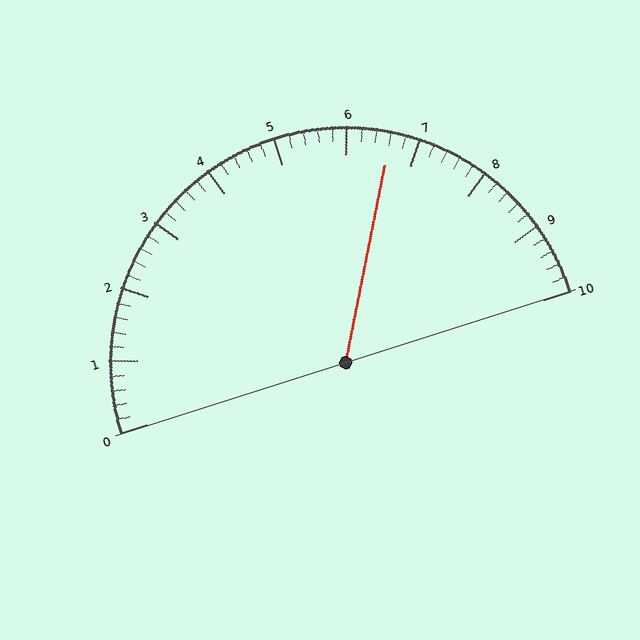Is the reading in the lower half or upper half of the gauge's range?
The reading is in the upper half of the range (0 to 10).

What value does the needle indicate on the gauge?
The needle indicates approximately 6.6.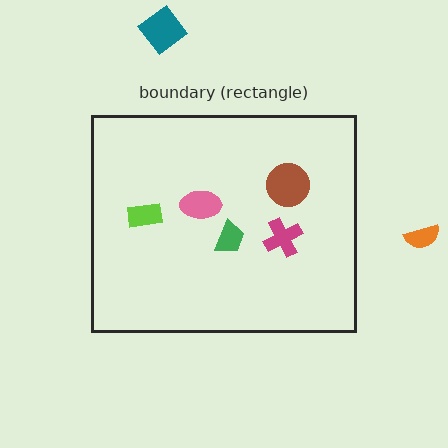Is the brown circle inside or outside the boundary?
Inside.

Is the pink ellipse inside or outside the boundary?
Inside.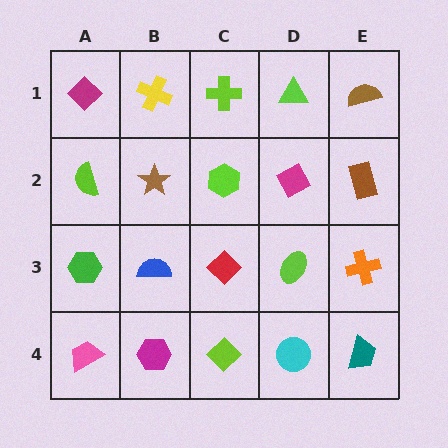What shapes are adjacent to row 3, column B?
A brown star (row 2, column B), a magenta hexagon (row 4, column B), a green hexagon (row 3, column A), a red diamond (row 3, column C).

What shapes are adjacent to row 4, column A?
A green hexagon (row 3, column A), a magenta hexagon (row 4, column B).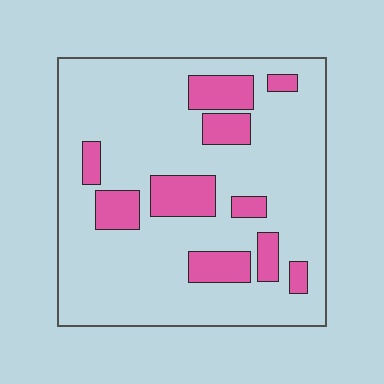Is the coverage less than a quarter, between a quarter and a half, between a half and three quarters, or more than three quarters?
Less than a quarter.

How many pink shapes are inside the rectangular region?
10.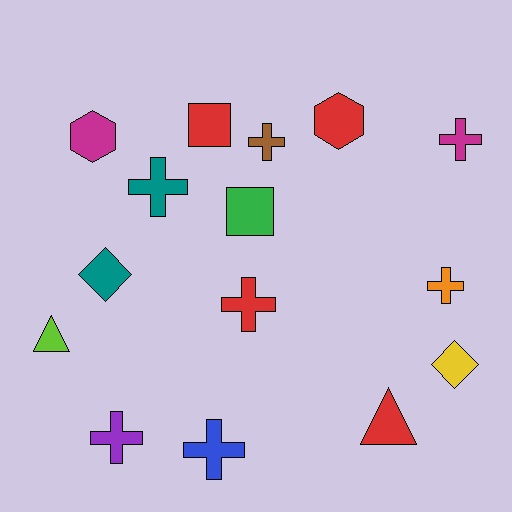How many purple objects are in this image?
There is 1 purple object.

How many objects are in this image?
There are 15 objects.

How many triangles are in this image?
There are 2 triangles.